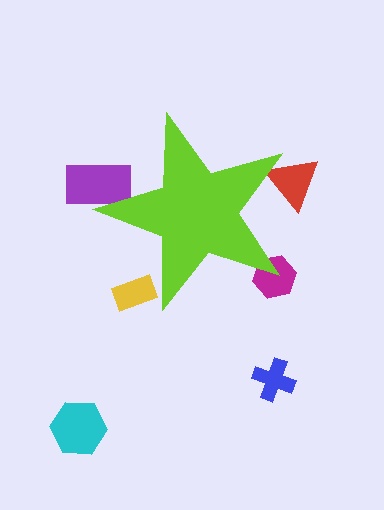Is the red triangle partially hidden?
Yes, the red triangle is partially hidden behind the lime star.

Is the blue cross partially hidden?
No, the blue cross is fully visible.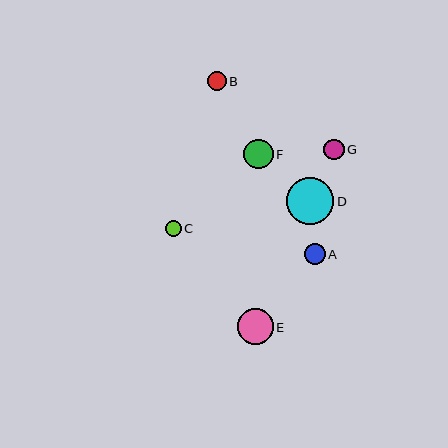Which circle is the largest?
Circle D is the largest with a size of approximately 48 pixels.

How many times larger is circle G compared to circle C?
Circle G is approximately 1.3 times the size of circle C.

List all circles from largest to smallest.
From largest to smallest: D, E, F, A, G, B, C.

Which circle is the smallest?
Circle C is the smallest with a size of approximately 16 pixels.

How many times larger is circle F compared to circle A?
Circle F is approximately 1.4 times the size of circle A.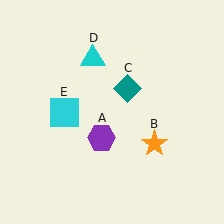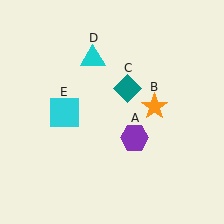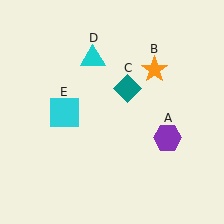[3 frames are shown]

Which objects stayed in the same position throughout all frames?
Teal diamond (object C) and cyan triangle (object D) and cyan square (object E) remained stationary.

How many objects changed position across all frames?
2 objects changed position: purple hexagon (object A), orange star (object B).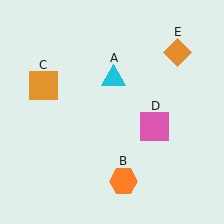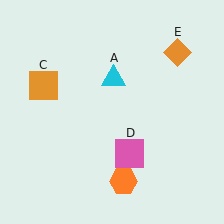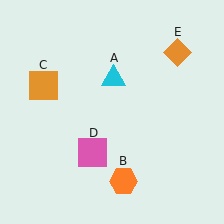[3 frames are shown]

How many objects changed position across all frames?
1 object changed position: pink square (object D).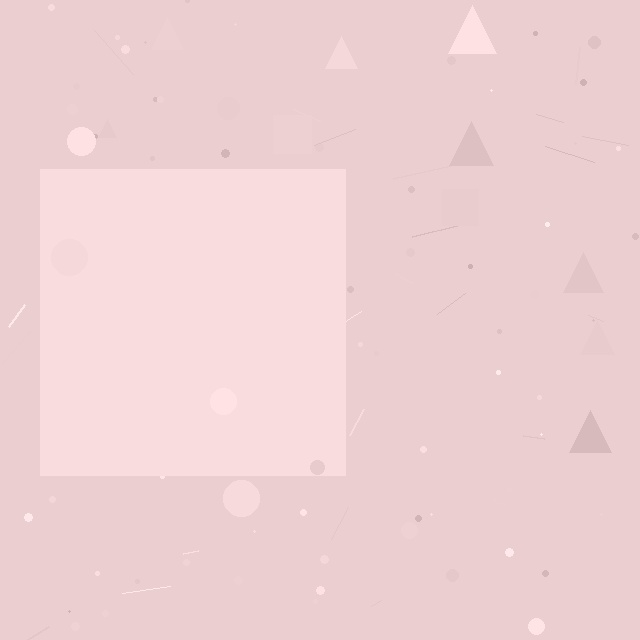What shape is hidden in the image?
A square is hidden in the image.